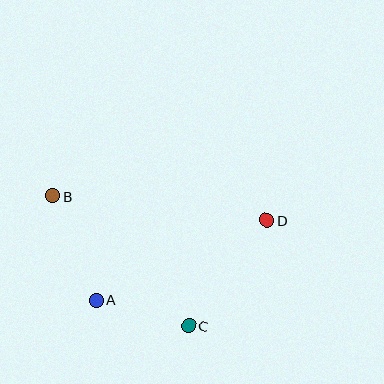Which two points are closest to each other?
Points A and C are closest to each other.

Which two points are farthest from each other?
Points B and D are farthest from each other.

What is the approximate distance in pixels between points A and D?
The distance between A and D is approximately 188 pixels.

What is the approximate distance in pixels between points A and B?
The distance between A and B is approximately 113 pixels.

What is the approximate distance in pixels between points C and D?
The distance between C and D is approximately 132 pixels.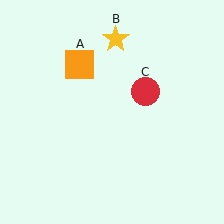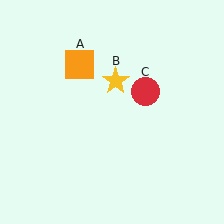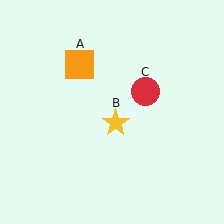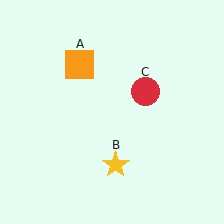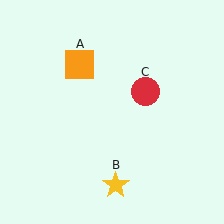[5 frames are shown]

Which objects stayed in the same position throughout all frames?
Orange square (object A) and red circle (object C) remained stationary.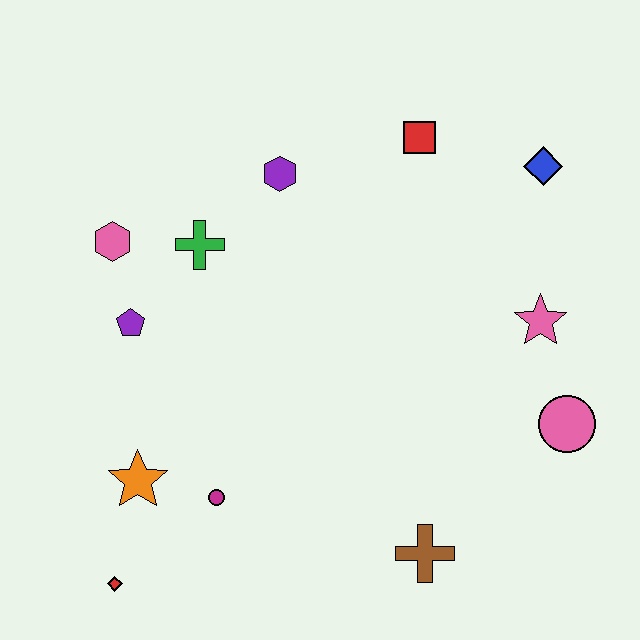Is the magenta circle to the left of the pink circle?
Yes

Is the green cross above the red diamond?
Yes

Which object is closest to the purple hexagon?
The green cross is closest to the purple hexagon.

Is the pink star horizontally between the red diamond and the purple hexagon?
No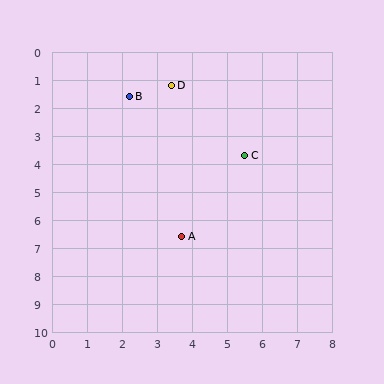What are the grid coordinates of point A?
Point A is at approximately (3.7, 6.6).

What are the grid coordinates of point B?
Point B is at approximately (2.2, 1.6).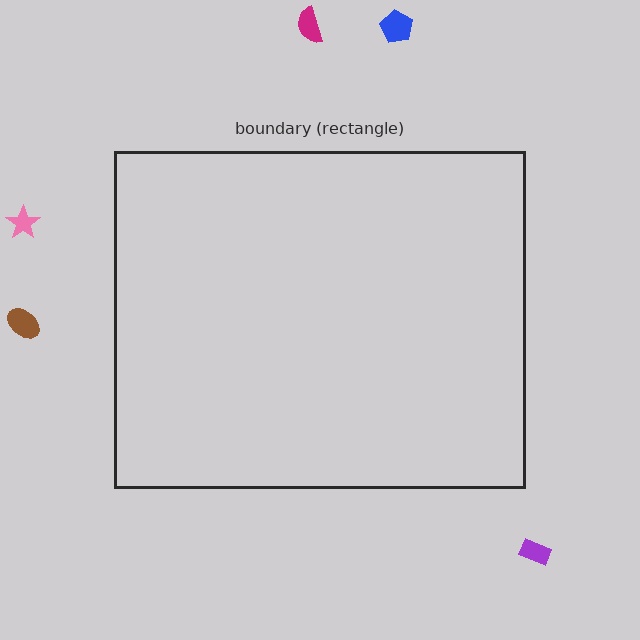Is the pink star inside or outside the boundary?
Outside.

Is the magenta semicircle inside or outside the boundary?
Outside.